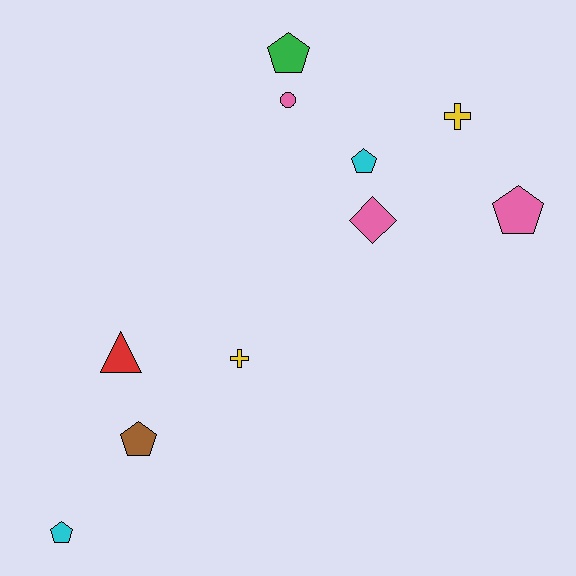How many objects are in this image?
There are 10 objects.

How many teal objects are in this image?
There are no teal objects.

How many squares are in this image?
There are no squares.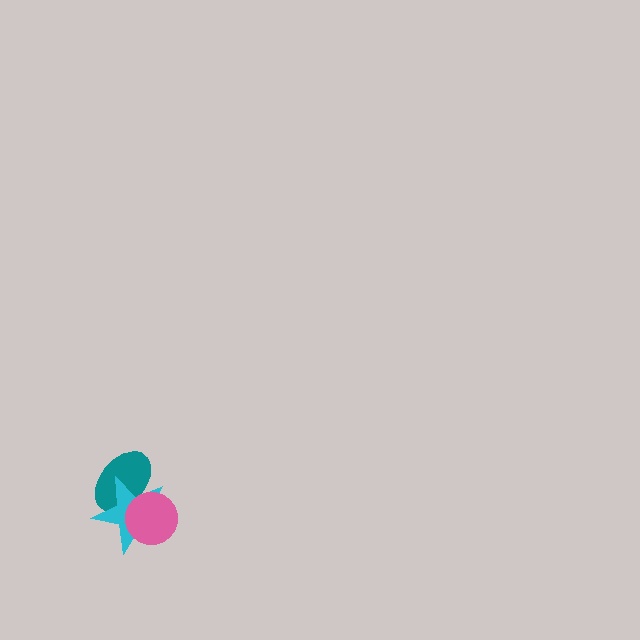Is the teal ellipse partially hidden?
Yes, it is partially covered by another shape.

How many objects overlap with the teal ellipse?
2 objects overlap with the teal ellipse.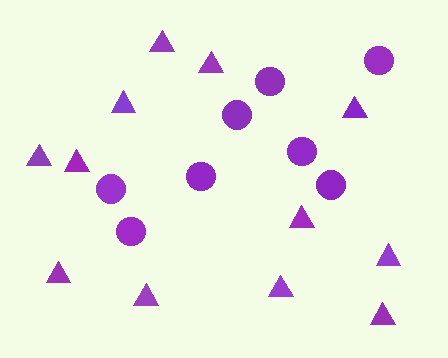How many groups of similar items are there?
There are 2 groups: one group of triangles (12) and one group of circles (8).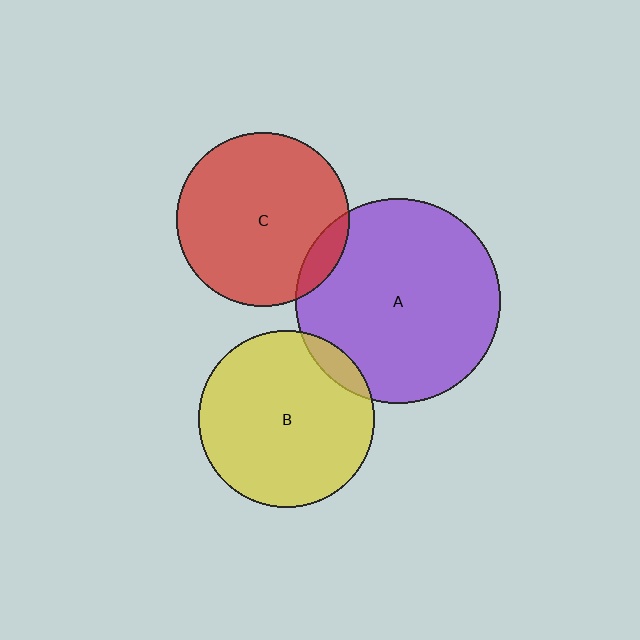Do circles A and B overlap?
Yes.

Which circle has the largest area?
Circle A (purple).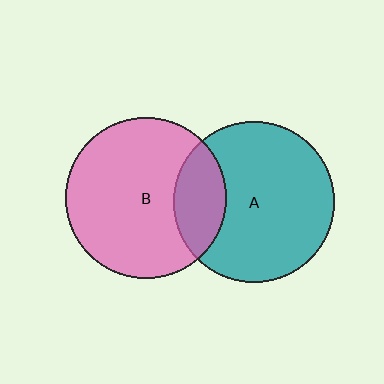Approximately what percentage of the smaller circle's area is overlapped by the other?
Approximately 20%.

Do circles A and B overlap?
Yes.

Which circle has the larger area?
Circle B (pink).